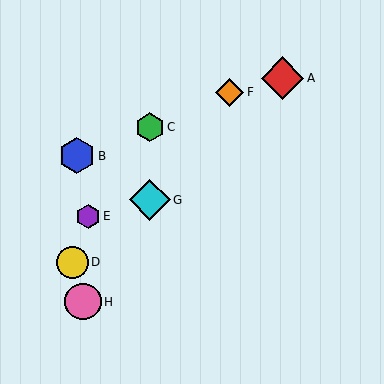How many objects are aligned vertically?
2 objects (C, G) are aligned vertically.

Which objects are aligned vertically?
Objects C, G are aligned vertically.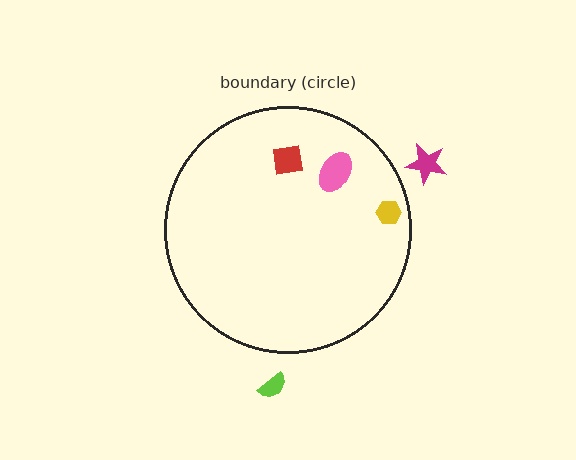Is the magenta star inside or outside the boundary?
Outside.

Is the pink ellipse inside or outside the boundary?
Inside.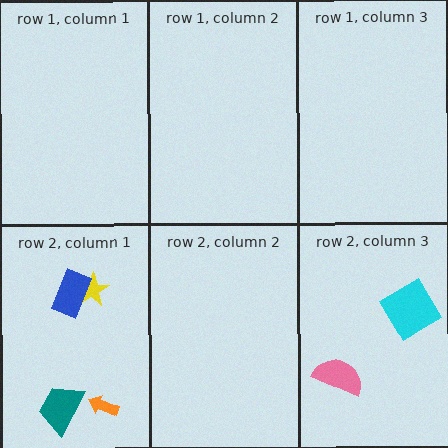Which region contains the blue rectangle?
The row 2, column 1 region.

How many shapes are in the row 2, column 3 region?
2.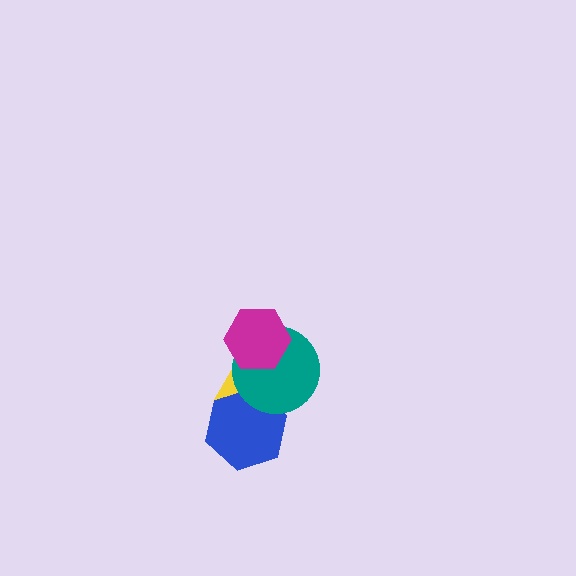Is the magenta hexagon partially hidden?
No, no other shape covers it.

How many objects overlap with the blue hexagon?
2 objects overlap with the blue hexagon.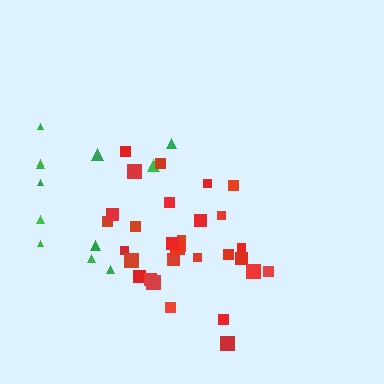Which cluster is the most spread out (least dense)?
Green.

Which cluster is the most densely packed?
Red.